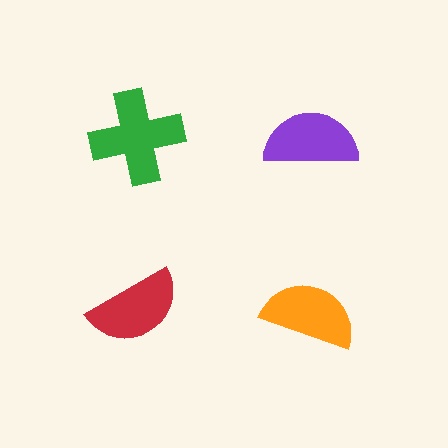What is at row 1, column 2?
A purple semicircle.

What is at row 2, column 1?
A red semicircle.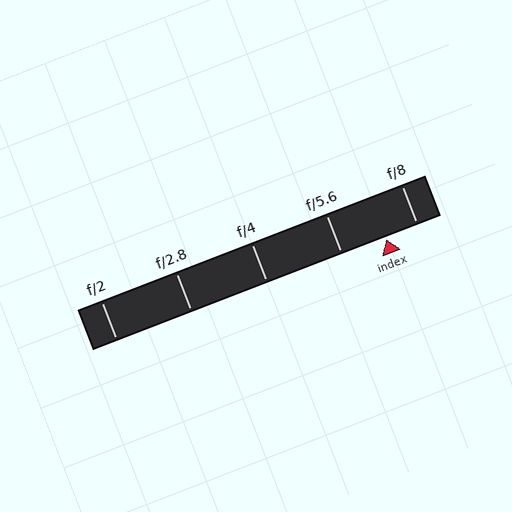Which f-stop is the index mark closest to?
The index mark is closest to f/8.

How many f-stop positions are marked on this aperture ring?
There are 5 f-stop positions marked.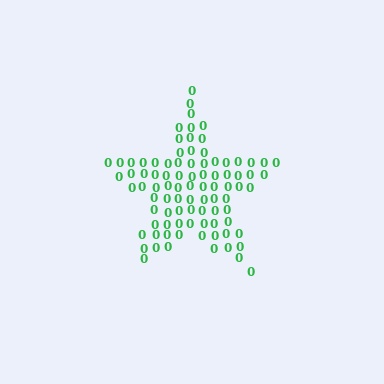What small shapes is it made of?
It is made of small digit 0's.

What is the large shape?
The large shape is a star.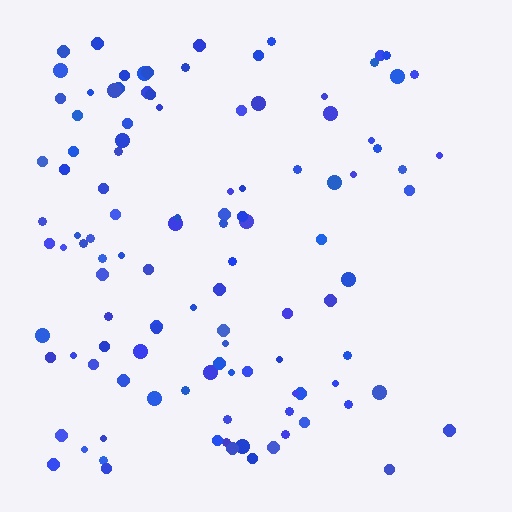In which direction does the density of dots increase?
From right to left, with the left side densest.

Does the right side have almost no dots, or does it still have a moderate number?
Still a moderate number, just noticeably fewer than the left.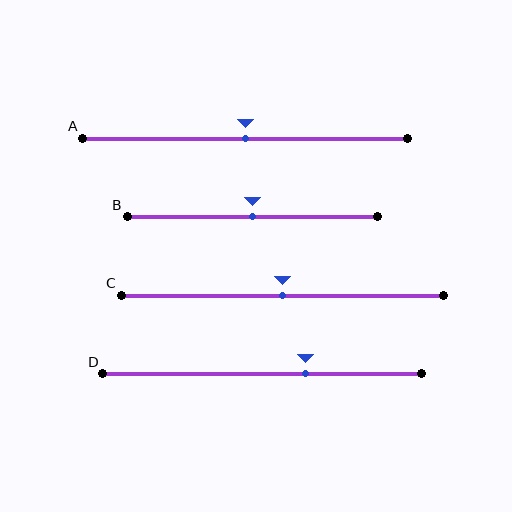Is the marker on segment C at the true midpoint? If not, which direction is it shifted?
Yes, the marker on segment C is at the true midpoint.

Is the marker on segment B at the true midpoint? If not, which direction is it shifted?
Yes, the marker on segment B is at the true midpoint.